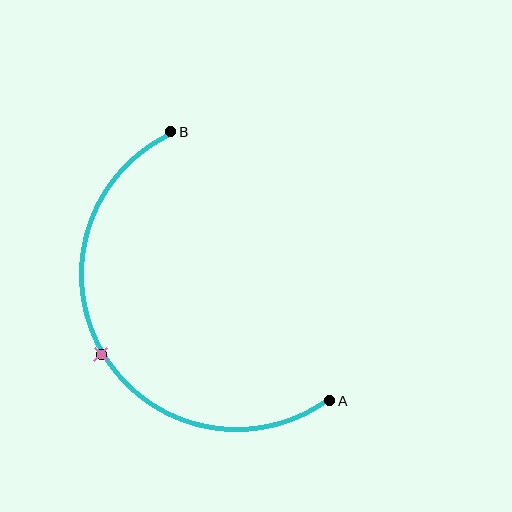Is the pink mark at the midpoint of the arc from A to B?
Yes. The pink mark lies on the arc at equal arc-length from both A and B — it is the arc midpoint.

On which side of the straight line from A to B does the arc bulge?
The arc bulges to the left of the straight line connecting A and B.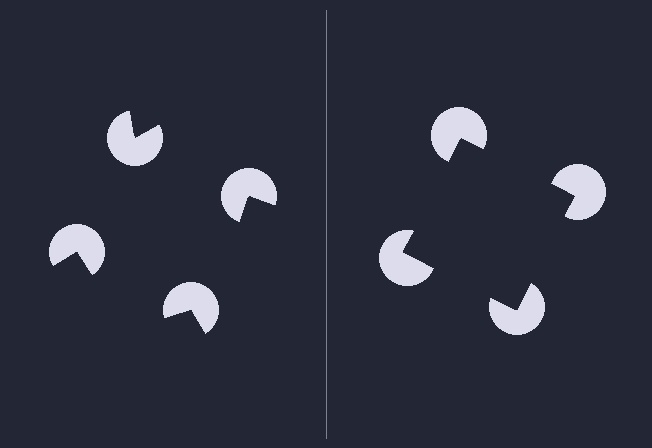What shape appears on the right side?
An illusory square.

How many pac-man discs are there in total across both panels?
8 — 4 on each side.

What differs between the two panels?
The pac-man discs are positioned identically on both sides; only the wedge orientations differ. On the right they align to a square; on the left they are misaligned.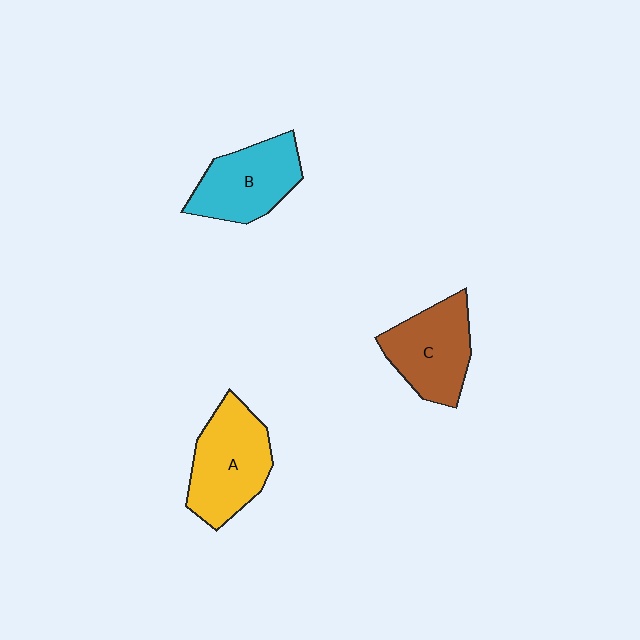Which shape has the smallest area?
Shape B (cyan).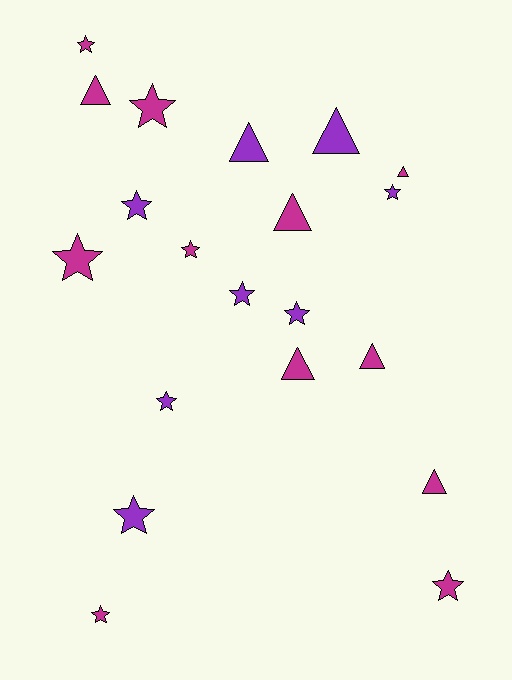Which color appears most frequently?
Magenta, with 12 objects.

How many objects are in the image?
There are 20 objects.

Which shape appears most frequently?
Star, with 12 objects.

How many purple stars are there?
There are 6 purple stars.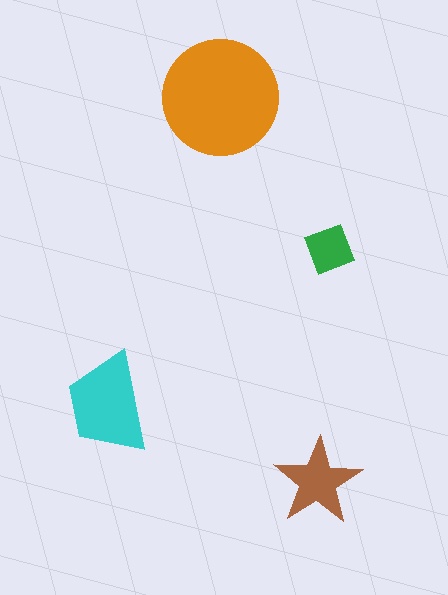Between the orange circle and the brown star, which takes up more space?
The orange circle.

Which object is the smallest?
The green diamond.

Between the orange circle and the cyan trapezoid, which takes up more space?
The orange circle.